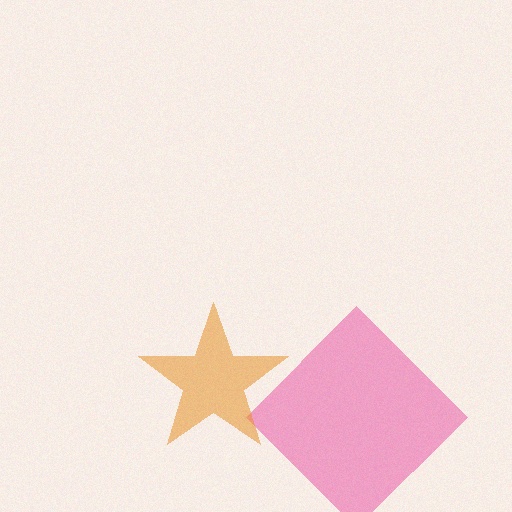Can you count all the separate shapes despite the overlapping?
Yes, there are 2 separate shapes.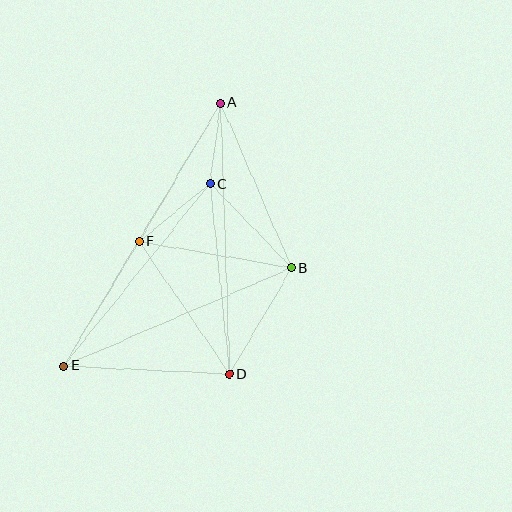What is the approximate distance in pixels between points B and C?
The distance between B and C is approximately 118 pixels.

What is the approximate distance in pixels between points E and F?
The distance between E and F is approximately 145 pixels.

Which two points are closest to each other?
Points A and C are closest to each other.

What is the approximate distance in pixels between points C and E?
The distance between C and E is approximately 233 pixels.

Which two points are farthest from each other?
Points A and E are farthest from each other.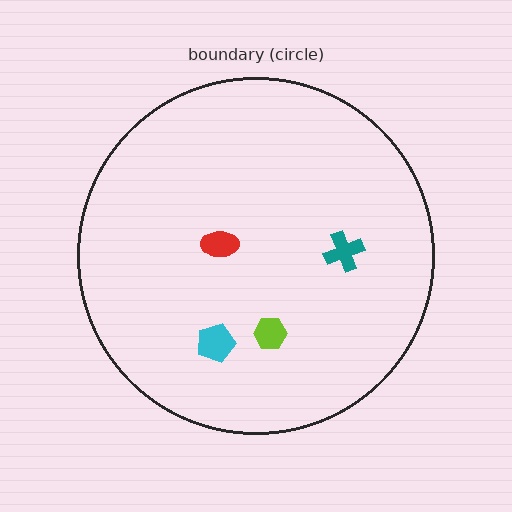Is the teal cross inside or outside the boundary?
Inside.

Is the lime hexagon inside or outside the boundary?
Inside.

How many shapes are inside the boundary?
4 inside, 0 outside.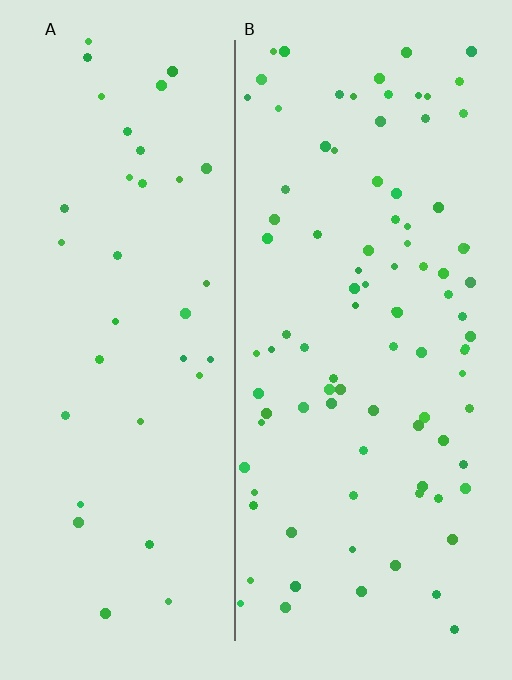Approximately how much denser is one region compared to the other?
Approximately 2.6× — region B over region A.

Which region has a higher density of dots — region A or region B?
B (the right).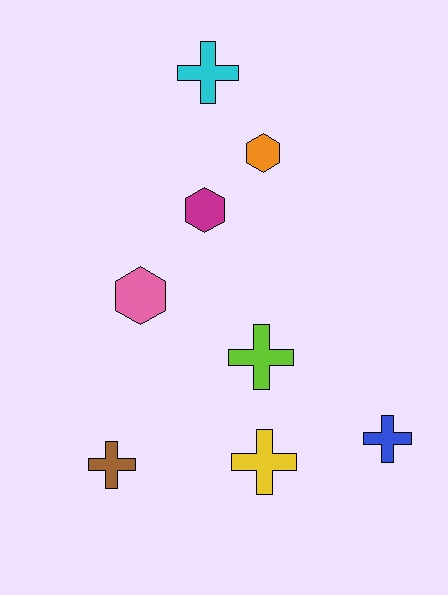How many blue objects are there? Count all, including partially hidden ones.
There is 1 blue object.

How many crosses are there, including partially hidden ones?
There are 5 crosses.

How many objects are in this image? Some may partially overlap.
There are 8 objects.